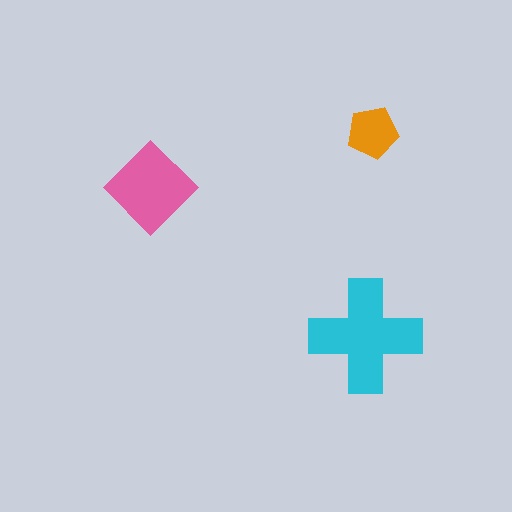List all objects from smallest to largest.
The orange pentagon, the pink diamond, the cyan cross.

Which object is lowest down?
The cyan cross is bottommost.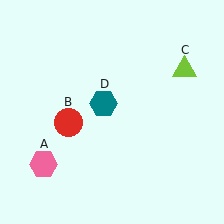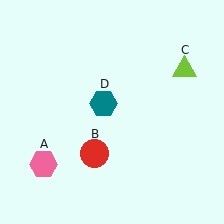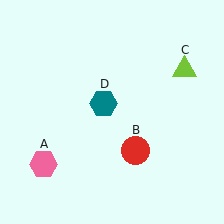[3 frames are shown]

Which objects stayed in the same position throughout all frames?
Pink hexagon (object A) and lime triangle (object C) and teal hexagon (object D) remained stationary.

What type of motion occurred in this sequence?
The red circle (object B) rotated counterclockwise around the center of the scene.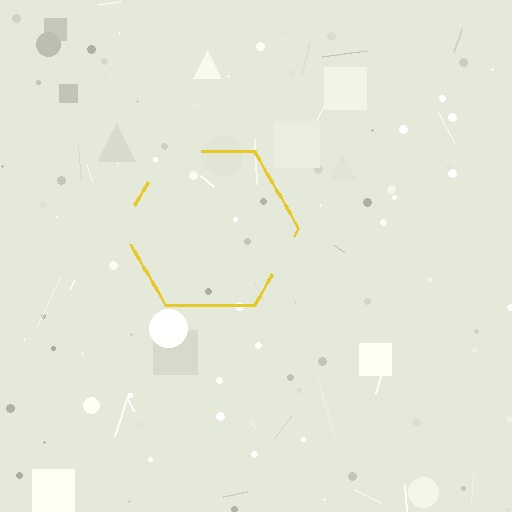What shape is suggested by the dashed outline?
The dashed outline suggests a hexagon.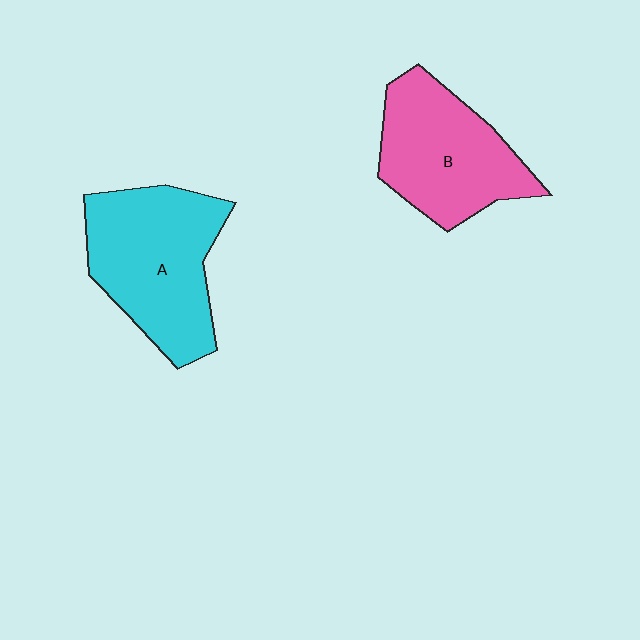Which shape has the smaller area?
Shape B (pink).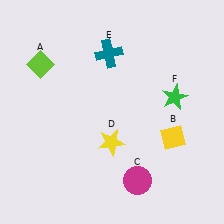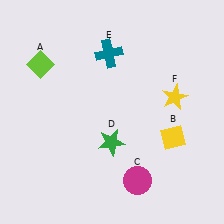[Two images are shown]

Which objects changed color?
D changed from yellow to green. F changed from green to yellow.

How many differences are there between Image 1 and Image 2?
There are 2 differences between the two images.